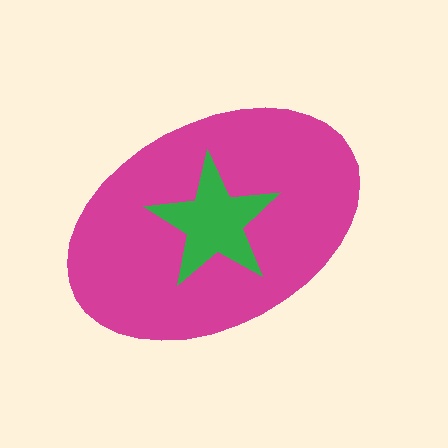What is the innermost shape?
The green star.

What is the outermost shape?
The magenta ellipse.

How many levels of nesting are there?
2.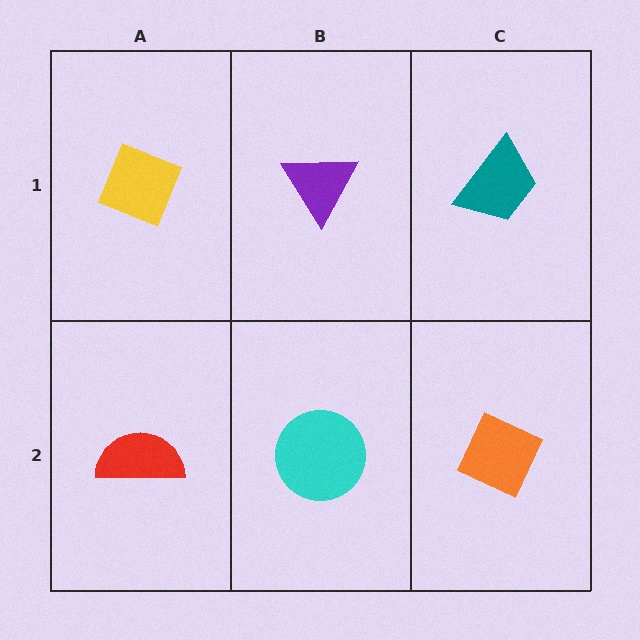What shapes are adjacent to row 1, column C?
An orange diamond (row 2, column C), a purple triangle (row 1, column B).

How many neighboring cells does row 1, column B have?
3.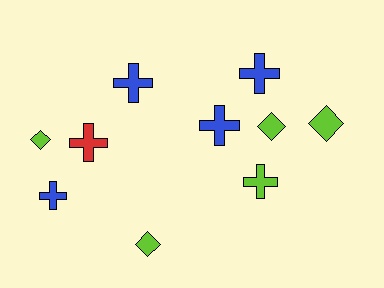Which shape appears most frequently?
Cross, with 6 objects.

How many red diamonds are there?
There are no red diamonds.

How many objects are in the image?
There are 10 objects.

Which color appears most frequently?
Lime, with 5 objects.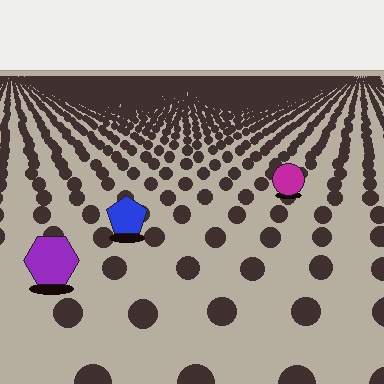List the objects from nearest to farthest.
From nearest to farthest: the purple hexagon, the blue pentagon, the magenta circle.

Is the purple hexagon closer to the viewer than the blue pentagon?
Yes. The purple hexagon is closer — you can tell from the texture gradient: the ground texture is coarser near it.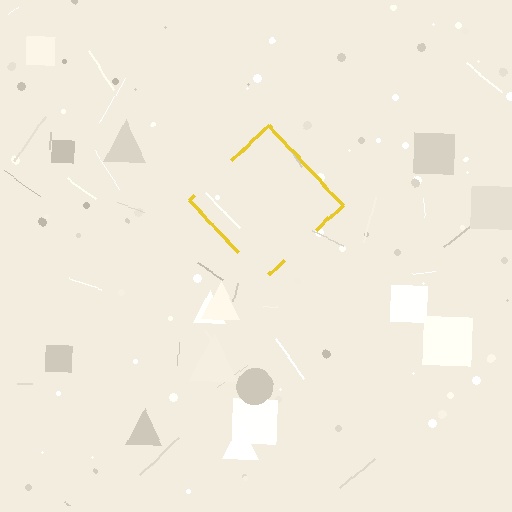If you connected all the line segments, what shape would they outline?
They would outline a diamond.